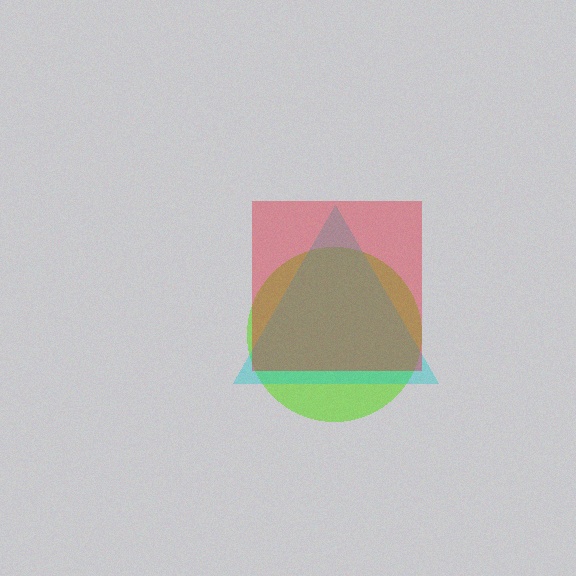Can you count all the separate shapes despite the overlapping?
Yes, there are 3 separate shapes.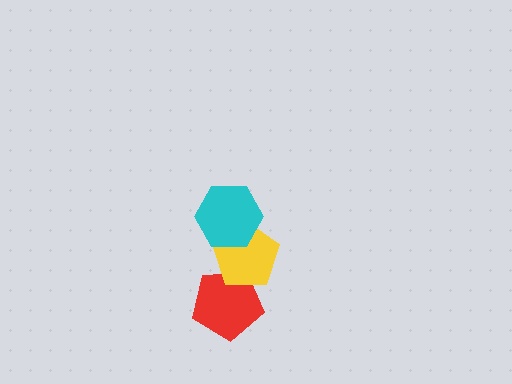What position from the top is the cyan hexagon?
The cyan hexagon is 1st from the top.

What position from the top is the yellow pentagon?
The yellow pentagon is 2nd from the top.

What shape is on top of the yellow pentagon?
The cyan hexagon is on top of the yellow pentagon.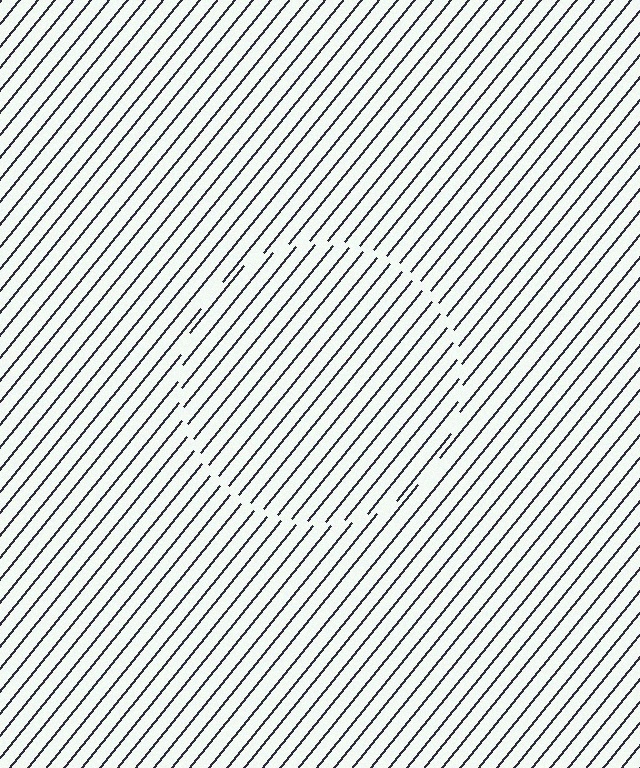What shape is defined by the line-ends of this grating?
An illusory circle. The interior of the shape contains the same grating, shifted by half a period — the contour is defined by the phase discontinuity where line-ends from the inner and outer gratings abut.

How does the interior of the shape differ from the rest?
The interior of the shape contains the same grating, shifted by half a period — the contour is defined by the phase discontinuity where line-ends from the inner and outer gratings abut.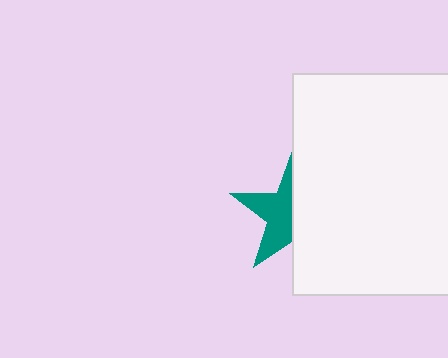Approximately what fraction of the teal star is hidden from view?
Roughly 53% of the teal star is hidden behind the white rectangle.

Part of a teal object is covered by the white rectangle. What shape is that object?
It is a star.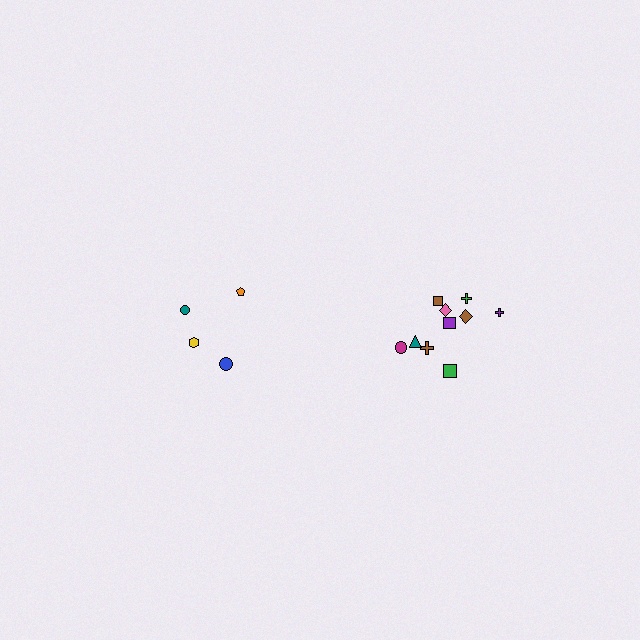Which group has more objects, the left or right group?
The right group.